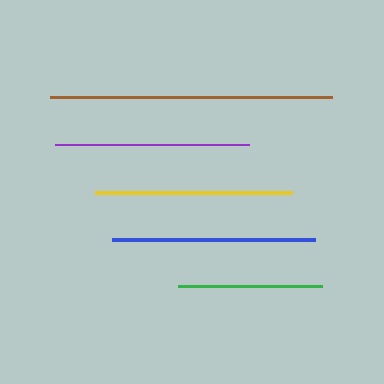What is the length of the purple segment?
The purple segment is approximately 194 pixels long.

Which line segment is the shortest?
The green line is the shortest at approximately 144 pixels.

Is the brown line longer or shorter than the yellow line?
The brown line is longer than the yellow line.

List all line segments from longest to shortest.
From longest to shortest: brown, blue, yellow, purple, green.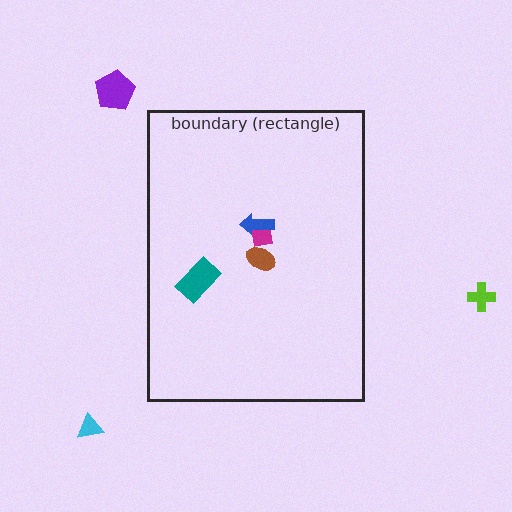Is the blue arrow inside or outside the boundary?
Inside.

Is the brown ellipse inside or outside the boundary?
Inside.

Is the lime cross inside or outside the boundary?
Outside.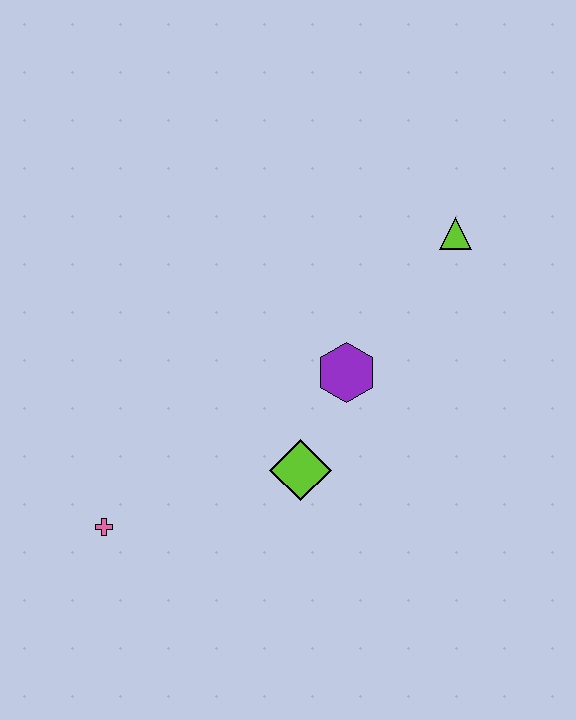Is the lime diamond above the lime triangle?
No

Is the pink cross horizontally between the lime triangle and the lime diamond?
No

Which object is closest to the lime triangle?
The purple hexagon is closest to the lime triangle.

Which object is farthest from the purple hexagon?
The pink cross is farthest from the purple hexagon.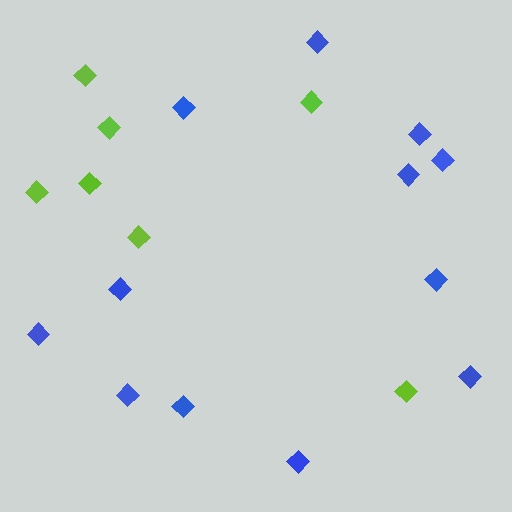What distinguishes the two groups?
There are 2 groups: one group of blue diamonds (12) and one group of lime diamonds (7).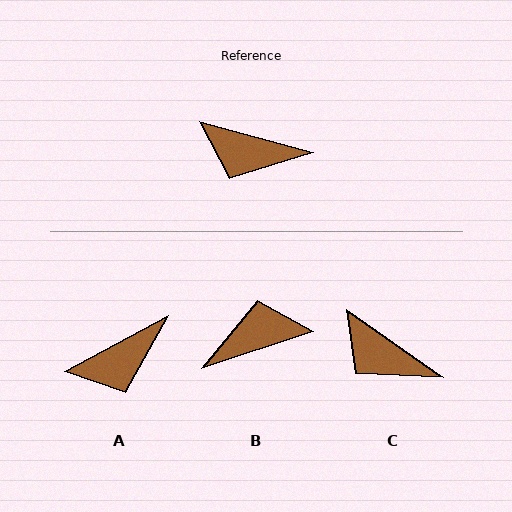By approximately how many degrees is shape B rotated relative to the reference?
Approximately 146 degrees clockwise.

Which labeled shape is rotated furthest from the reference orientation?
B, about 146 degrees away.